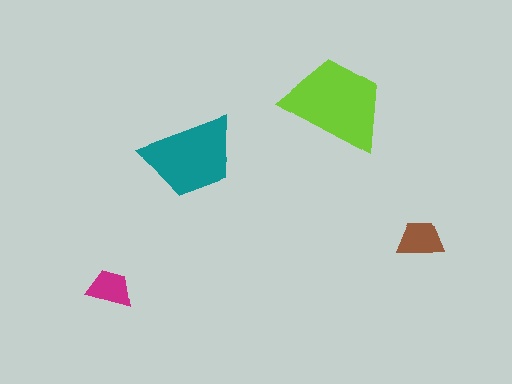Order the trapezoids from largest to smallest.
the lime one, the teal one, the brown one, the magenta one.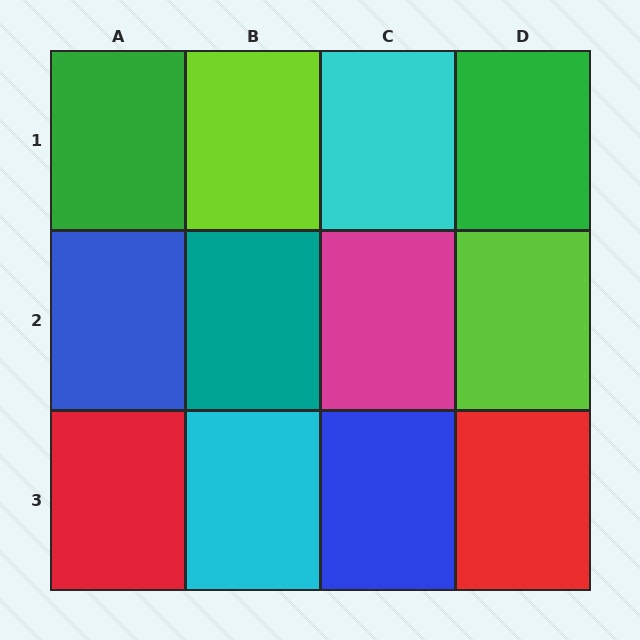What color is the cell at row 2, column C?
Magenta.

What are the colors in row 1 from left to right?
Green, lime, cyan, green.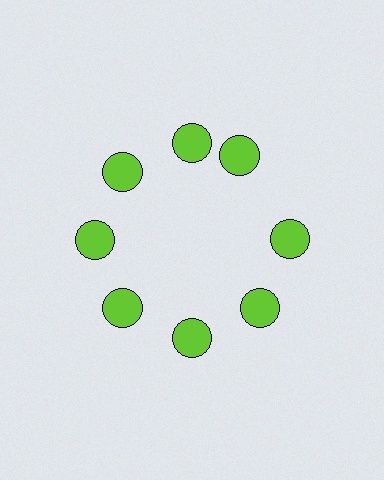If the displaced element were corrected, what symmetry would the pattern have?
It would have 8-fold rotational symmetry — the pattern would map onto itself every 45 degrees.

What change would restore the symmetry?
The symmetry would be restored by rotating it back into even spacing with its neighbors so that all 8 circles sit at equal angles and equal distance from the center.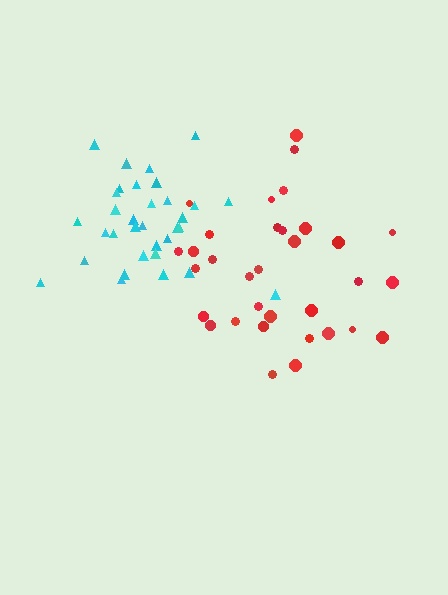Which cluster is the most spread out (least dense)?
Red.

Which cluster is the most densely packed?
Cyan.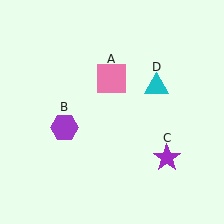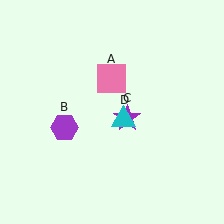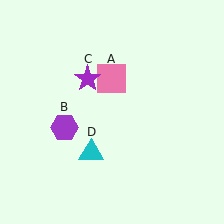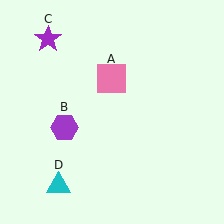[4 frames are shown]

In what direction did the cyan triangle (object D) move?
The cyan triangle (object D) moved down and to the left.